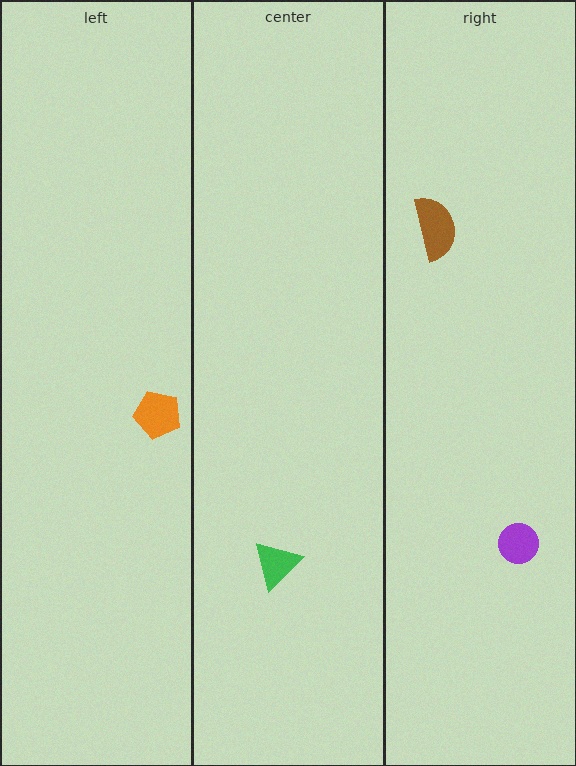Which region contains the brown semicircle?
The right region.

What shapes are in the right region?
The brown semicircle, the purple circle.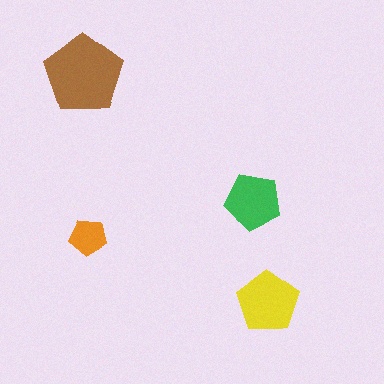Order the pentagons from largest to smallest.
the brown one, the yellow one, the green one, the orange one.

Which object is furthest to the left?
The brown pentagon is leftmost.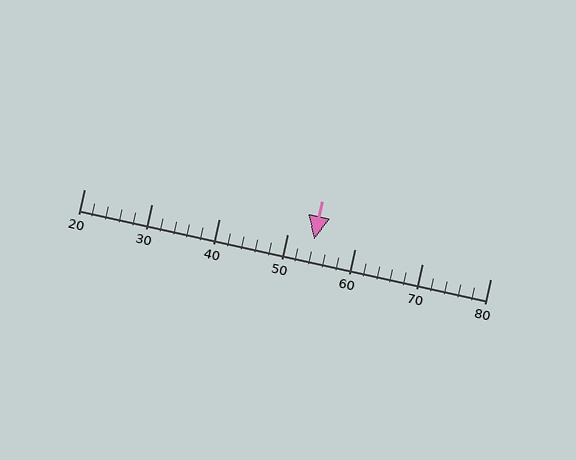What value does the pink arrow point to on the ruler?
The pink arrow points to approximately 54.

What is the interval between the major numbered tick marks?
The major tick marks are spaced 10 units apart.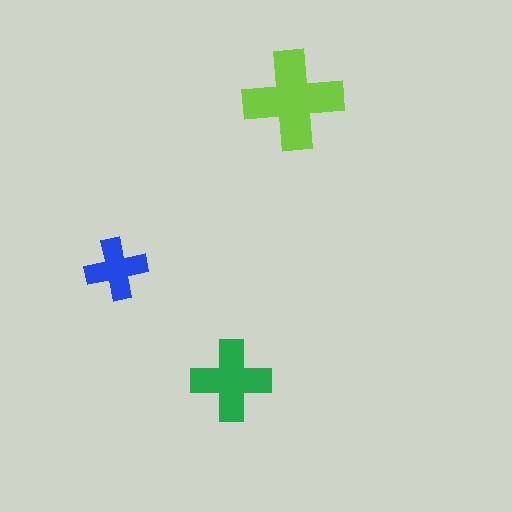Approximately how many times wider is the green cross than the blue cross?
About 1.5 times wider.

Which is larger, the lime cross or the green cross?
The lime one.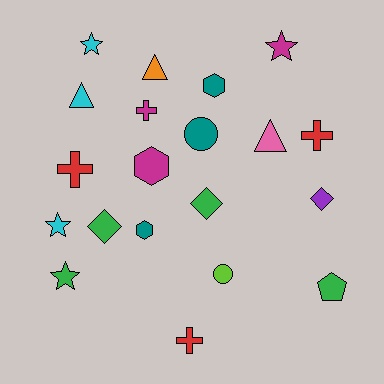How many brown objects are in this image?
There are no brown objects.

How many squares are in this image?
There are no squares.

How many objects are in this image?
There are 20 objects.